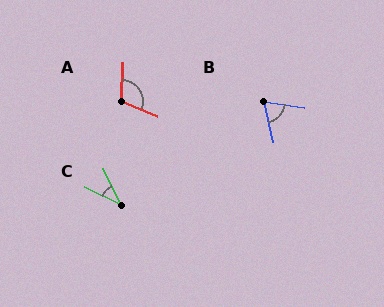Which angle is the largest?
A, at approximately 110 degrees.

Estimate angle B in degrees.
Approximately 69 degrees.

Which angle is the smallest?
C, at approximately 39 degrees.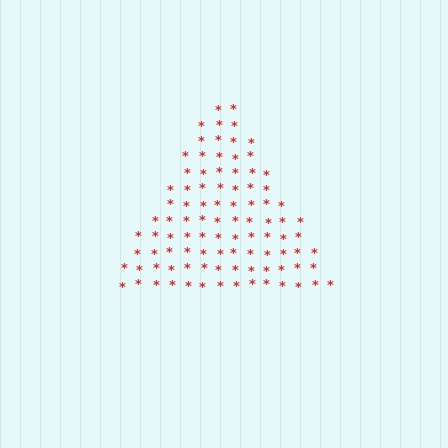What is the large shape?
The large shape is a triangle.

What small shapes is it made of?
It is made of small asterisks.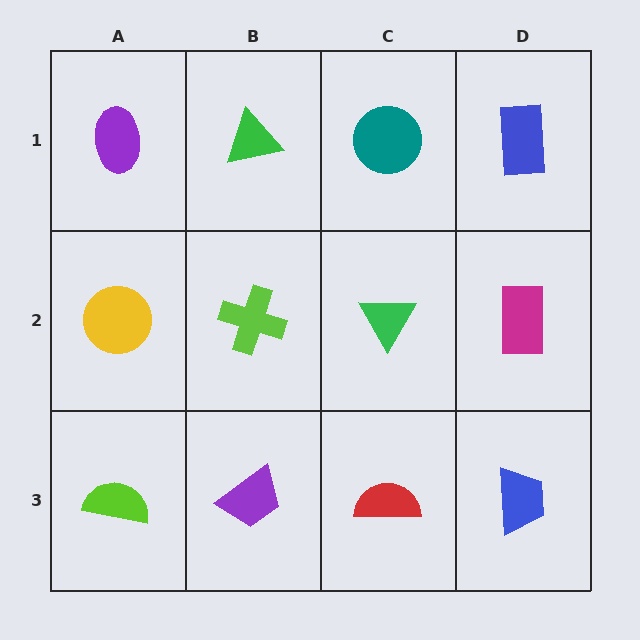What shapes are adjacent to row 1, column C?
A green triangle (row 2, column C), a green triangle (row 1, column B), a blue rectangle (row 1, column D).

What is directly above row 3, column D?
A magenta rectangle.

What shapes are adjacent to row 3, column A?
A yellow circle (row 2, column A), a purple trapezoid (row 3, column B).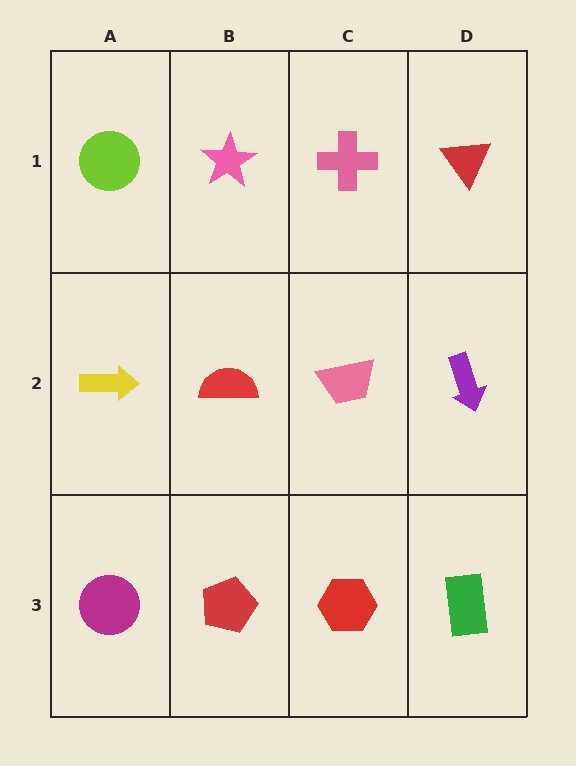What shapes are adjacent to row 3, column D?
A purple arrow (row 2, column D), a red hexagon (row 3, column C).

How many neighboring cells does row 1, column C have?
3.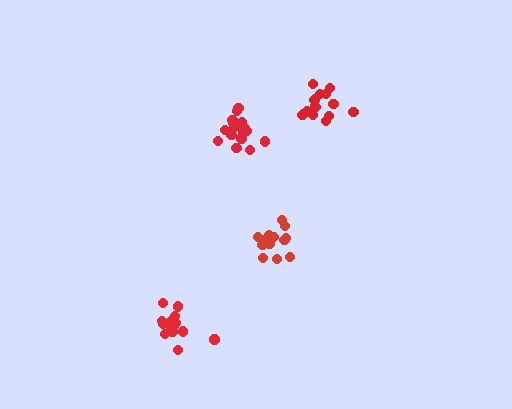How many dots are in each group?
Group 1: 19 dots, Group 2: 17 dots, Group 3: 14 dots, Group 4: 16 dots (66 total).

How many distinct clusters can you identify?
There are 4 distinct clusters.